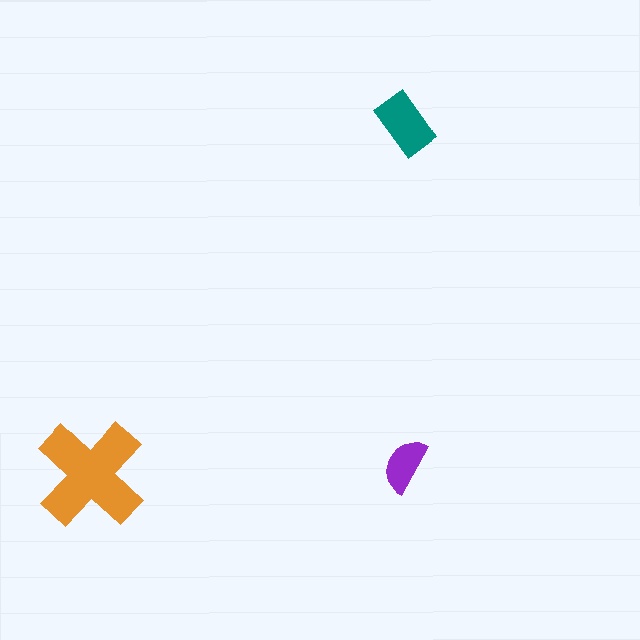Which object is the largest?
The orange cross.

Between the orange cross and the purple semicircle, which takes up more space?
The orange cross.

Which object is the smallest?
The purple semicircle.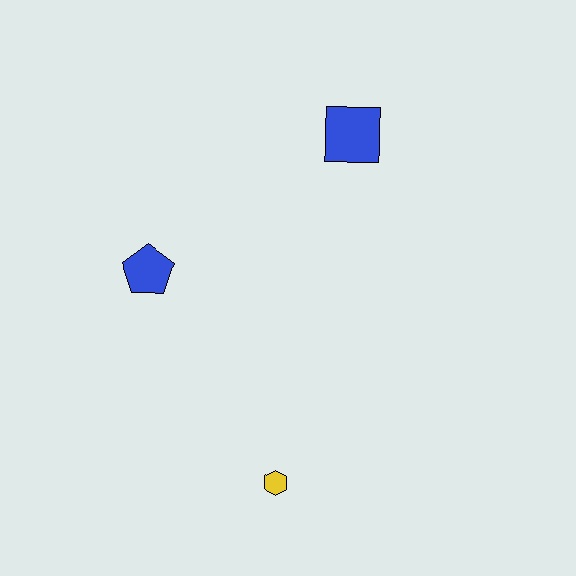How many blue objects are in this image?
There are 2 blue objects.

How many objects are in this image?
There are 3 objects.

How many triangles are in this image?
There are no triangles.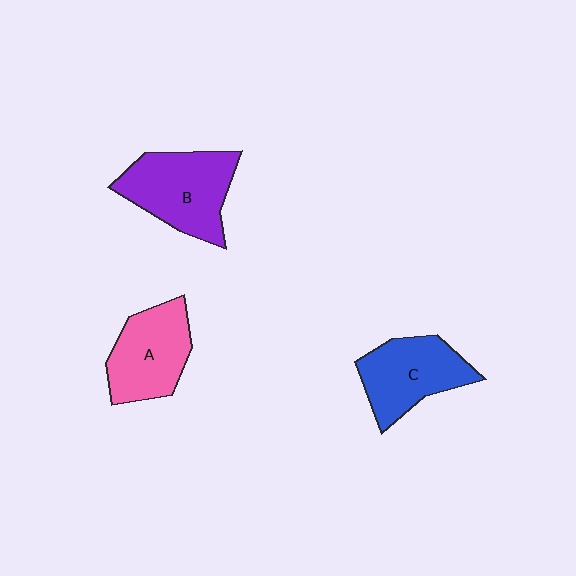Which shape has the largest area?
Shape B (purple).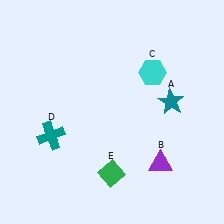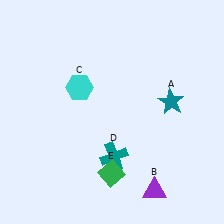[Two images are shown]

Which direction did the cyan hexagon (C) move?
The cyan hexagon (C) moved left.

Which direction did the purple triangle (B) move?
The purple triangle (B) moved down.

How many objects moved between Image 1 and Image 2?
3 objects moved between the two images.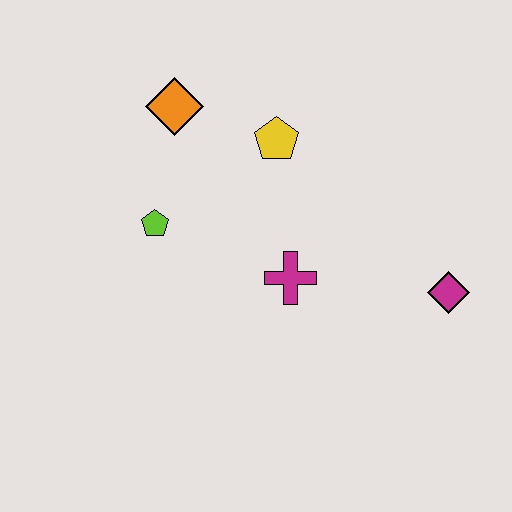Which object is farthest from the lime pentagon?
The magenta diamond is farthest from the lime pentagon.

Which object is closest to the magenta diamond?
The magenta cross is closest to the magenta diamond.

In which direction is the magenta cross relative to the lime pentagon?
The magenta cross is to the right of the lime pentagon.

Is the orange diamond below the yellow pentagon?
No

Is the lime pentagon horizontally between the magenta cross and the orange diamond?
No